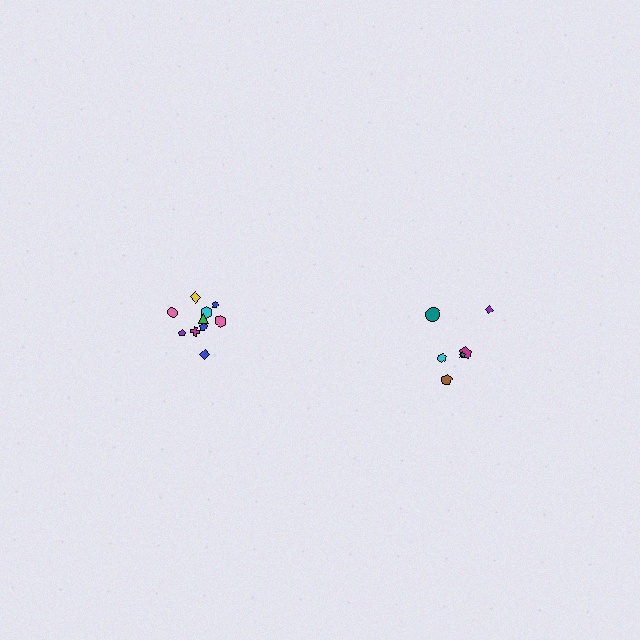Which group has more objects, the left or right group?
The left group.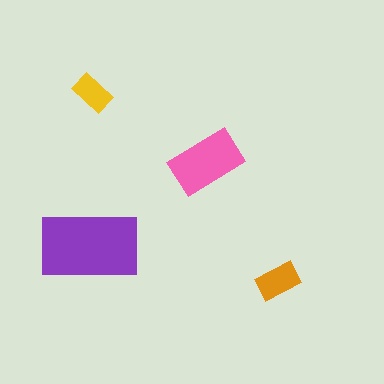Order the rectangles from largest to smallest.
the purple one, the pink one, the orange one, the yellow one.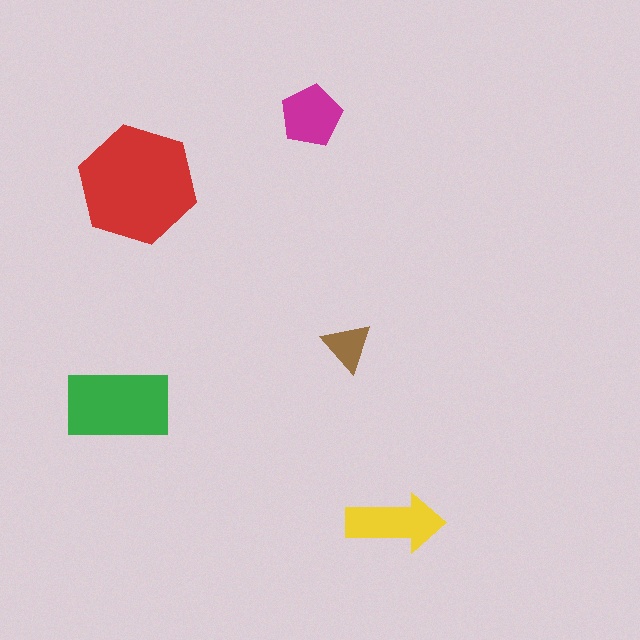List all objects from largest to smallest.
The red hexagon, the green rectangle, the yellow arrow, the magenta pentagon, the brown triangle.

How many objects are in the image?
There are 5 objects in the image.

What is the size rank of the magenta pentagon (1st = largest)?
4th.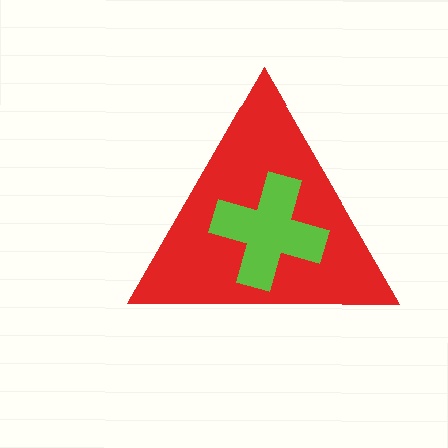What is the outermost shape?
The red triangle.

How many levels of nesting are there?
2.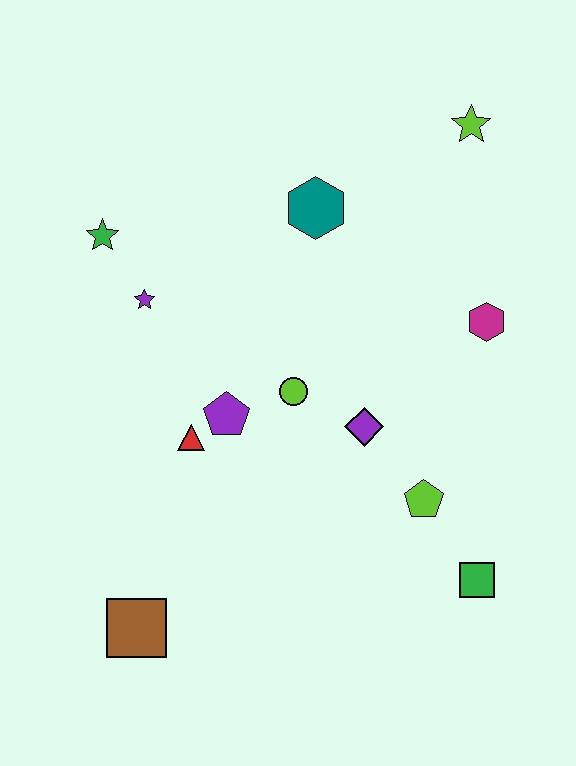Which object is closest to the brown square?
The red triangle is closest to the brown square.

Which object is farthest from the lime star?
The brown square is farthest from the lime star.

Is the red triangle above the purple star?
No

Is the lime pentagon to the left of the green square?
Yes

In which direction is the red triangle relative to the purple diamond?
The red triangle is to the left of the purple diamond.